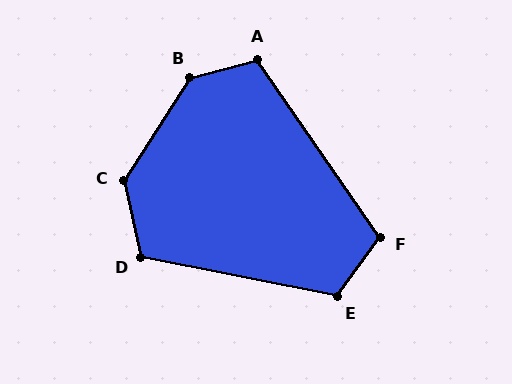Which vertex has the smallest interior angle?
F, at approximately 109 degrees.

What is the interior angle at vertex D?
Approximately 114 degrees (obtuse).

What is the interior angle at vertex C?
Approximately 135 degrees (obtuse).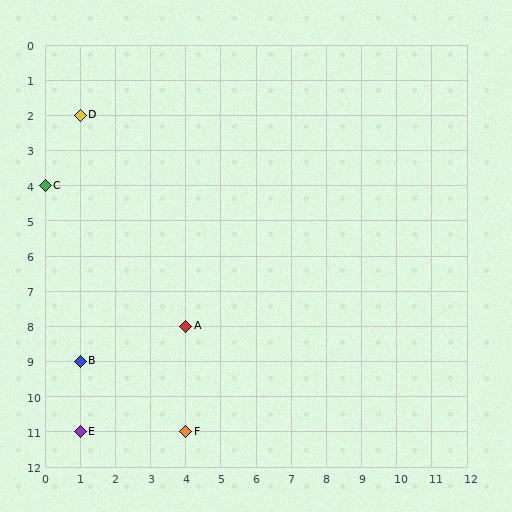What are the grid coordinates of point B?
Point B is at grid coordinates (1, 9).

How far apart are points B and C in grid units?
Points B and C are 1 column and 5 rows apart (about 5.1 grid units diagonally).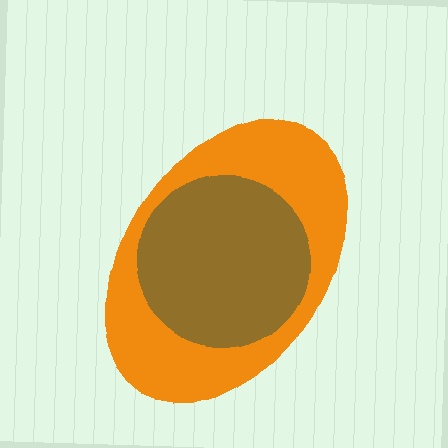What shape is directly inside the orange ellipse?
The brown circle.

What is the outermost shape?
The orange ellipse.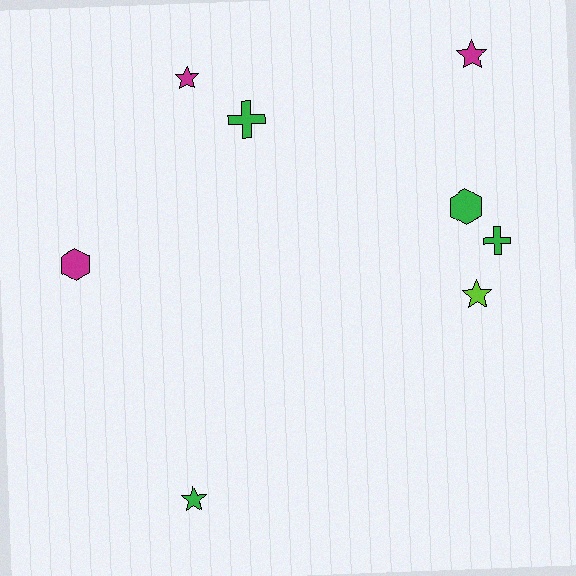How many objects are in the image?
There are 8 objects.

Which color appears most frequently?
Green, with 4 objects.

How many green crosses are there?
There are 2 green crosses.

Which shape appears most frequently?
Star, with 4 objects.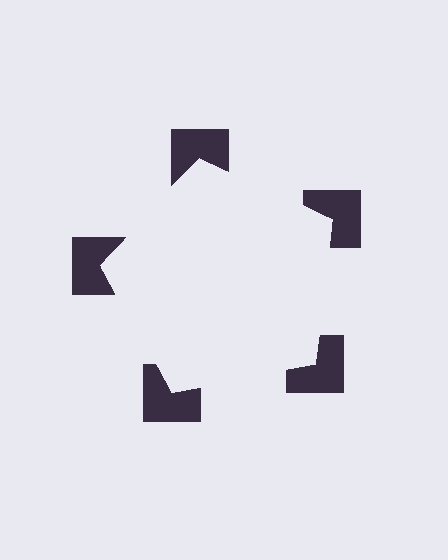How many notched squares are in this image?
There are 5 — one at each vertex of the illusory pentagon.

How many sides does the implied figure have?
5 sides.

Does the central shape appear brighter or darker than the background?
It typically appears slightly brighter than the background, even though no actual brightness change is drawn.